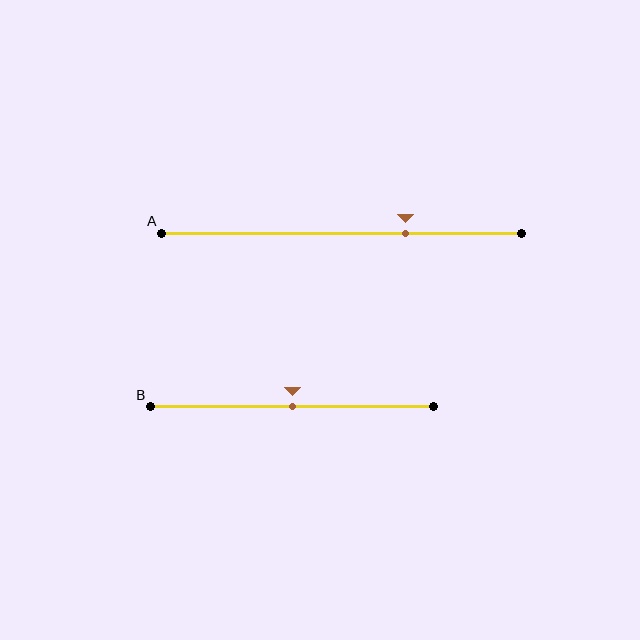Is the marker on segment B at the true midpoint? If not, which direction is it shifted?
Yes, the marker on segment B is at the true midpoint.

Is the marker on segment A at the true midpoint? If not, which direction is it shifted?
No, the marker on segment A is shifted to the right by about 18% of the segment length.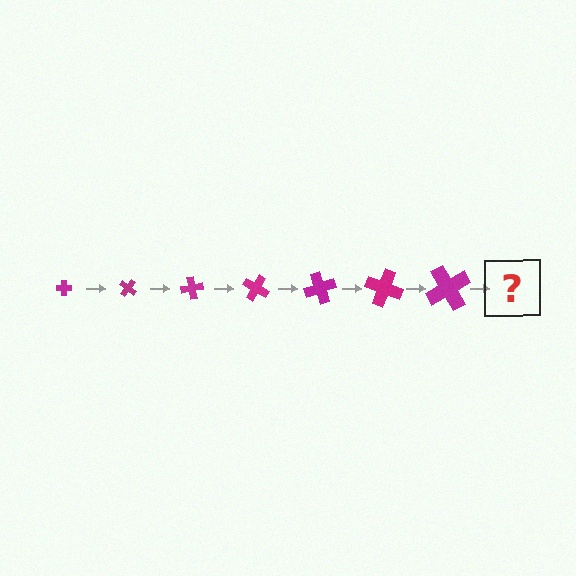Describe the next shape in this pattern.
It should be a cross, larger than the previous one and rotated 280 degrees from the start.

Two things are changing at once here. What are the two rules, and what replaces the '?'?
The two rules are that the cross grows larger each step and it rotates 40 degrees each step. The '?' should be a cross, larger than the previous one and rotated 280 degrees from the start.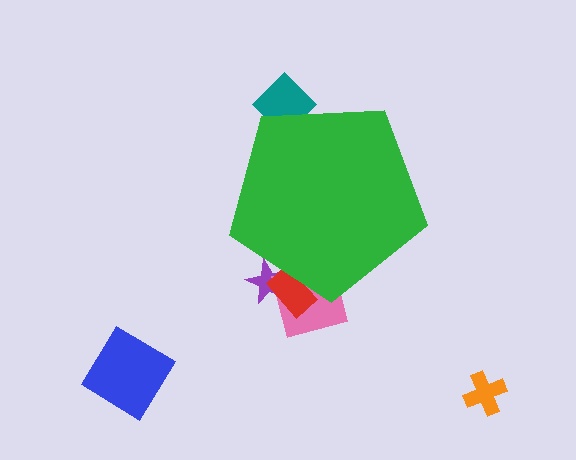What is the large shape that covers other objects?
A green pentagon.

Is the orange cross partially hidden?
No, the orange cross is fully visible.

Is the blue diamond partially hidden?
No, the blue diamond is fully visible.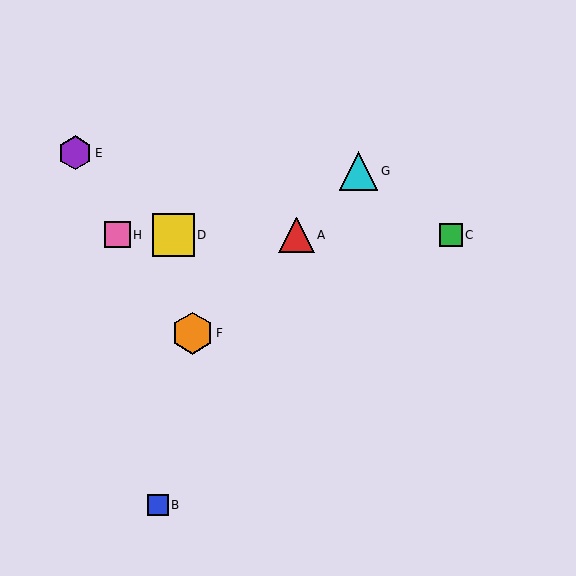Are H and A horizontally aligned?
Yes, both are at y≈235.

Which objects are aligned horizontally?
Objects A, C, D, H are aligned horizontally.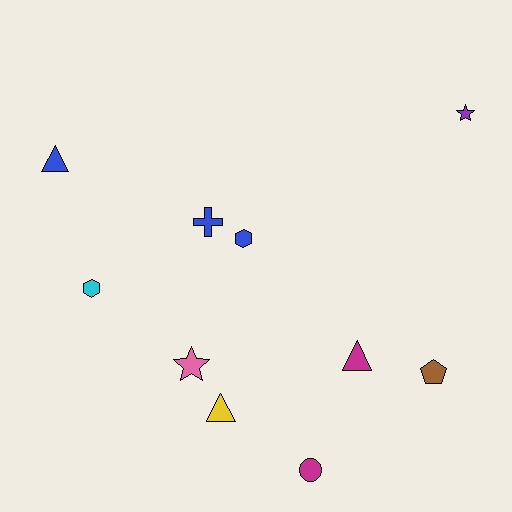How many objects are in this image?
There are 10 objects.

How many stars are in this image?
There are 2 stars.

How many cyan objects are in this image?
There is 1 cyan object.